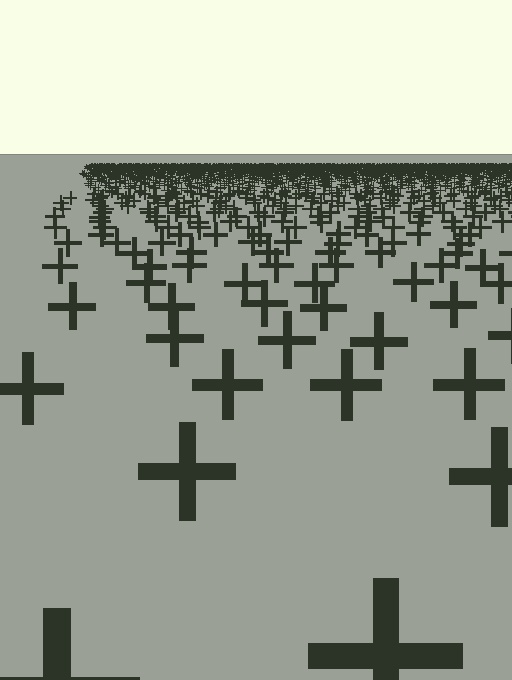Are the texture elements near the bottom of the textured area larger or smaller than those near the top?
Larger. Near the bottom, elements are closer to the viewer and appear at a bigger on-screen size.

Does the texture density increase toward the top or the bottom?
Density increases toward the top.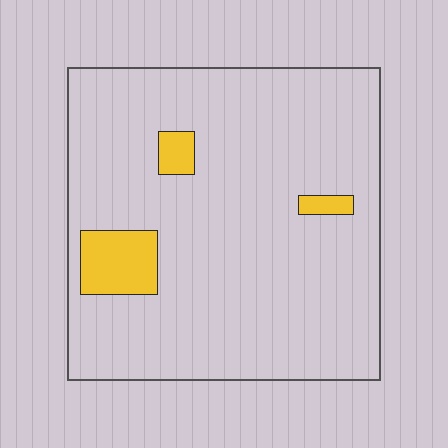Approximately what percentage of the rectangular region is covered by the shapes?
Approximately 10%.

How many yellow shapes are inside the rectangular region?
3.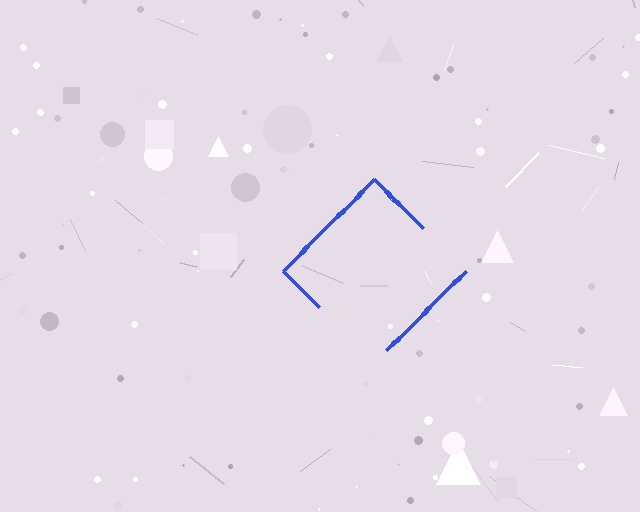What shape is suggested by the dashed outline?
The dashed outline suggests a diamond.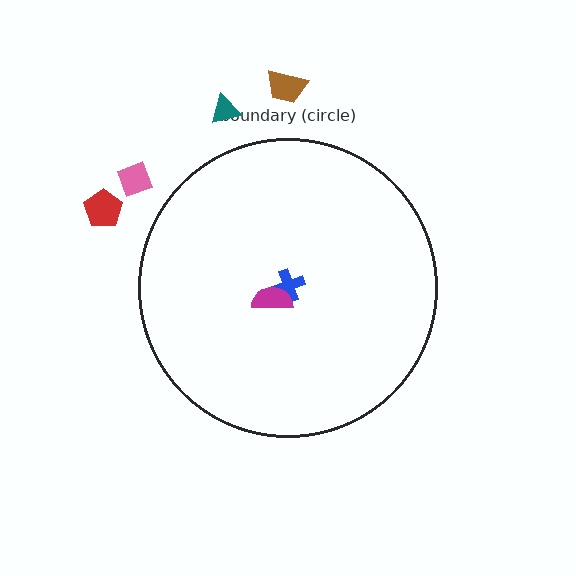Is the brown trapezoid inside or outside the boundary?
Outside.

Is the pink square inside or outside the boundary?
Outside.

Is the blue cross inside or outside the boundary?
Inside.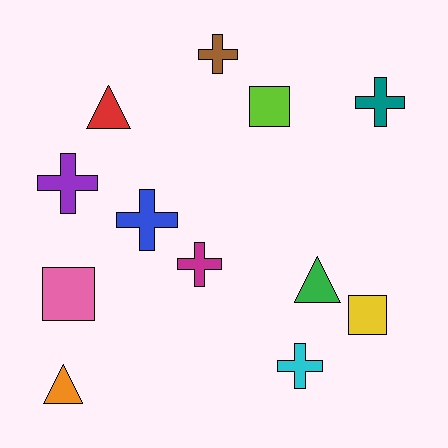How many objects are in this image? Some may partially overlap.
There are 12 objects.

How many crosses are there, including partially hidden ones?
There are 6 crosses.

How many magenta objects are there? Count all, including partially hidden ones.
There is 1 magenta object.